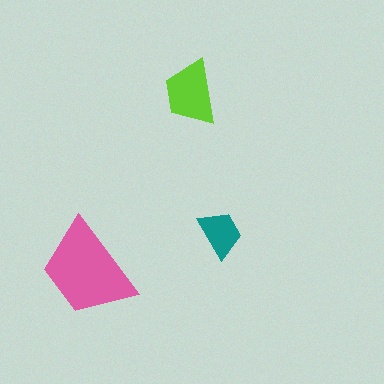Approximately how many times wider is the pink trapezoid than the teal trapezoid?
About 2 times wider.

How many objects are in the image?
There are 3 objects in the image.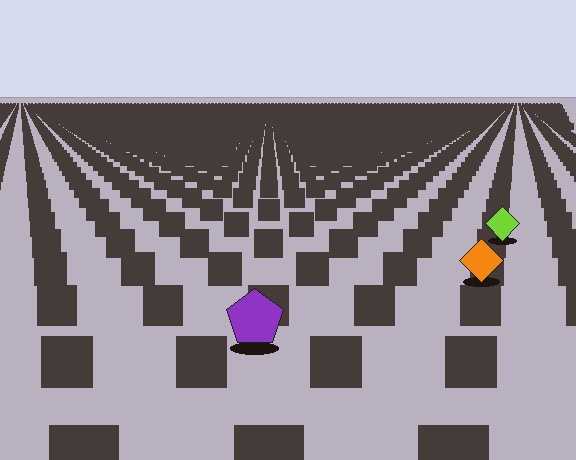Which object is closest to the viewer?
The purple pentagon is closest. The texture marks near it are larger and more spread out.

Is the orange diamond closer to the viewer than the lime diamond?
Yes. The orange diamond is closer — you can tell from the texture gradient: the ground texture is coarser near it.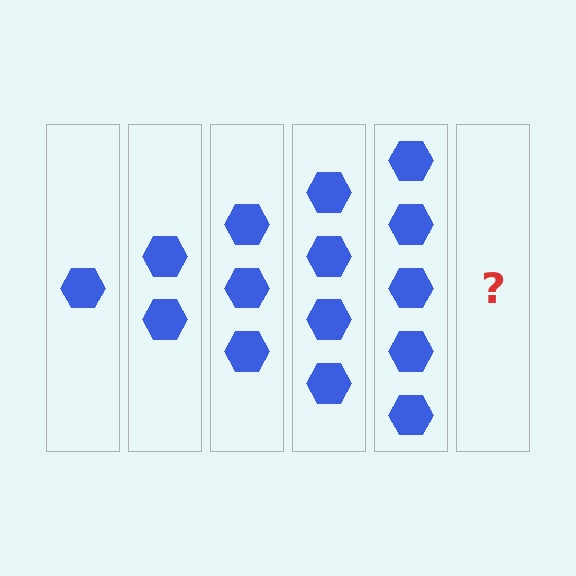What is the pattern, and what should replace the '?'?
The pattern is that each step adds one more hexagon. The '?' should be 6 hexagons.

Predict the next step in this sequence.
The next step is 6 hexagons.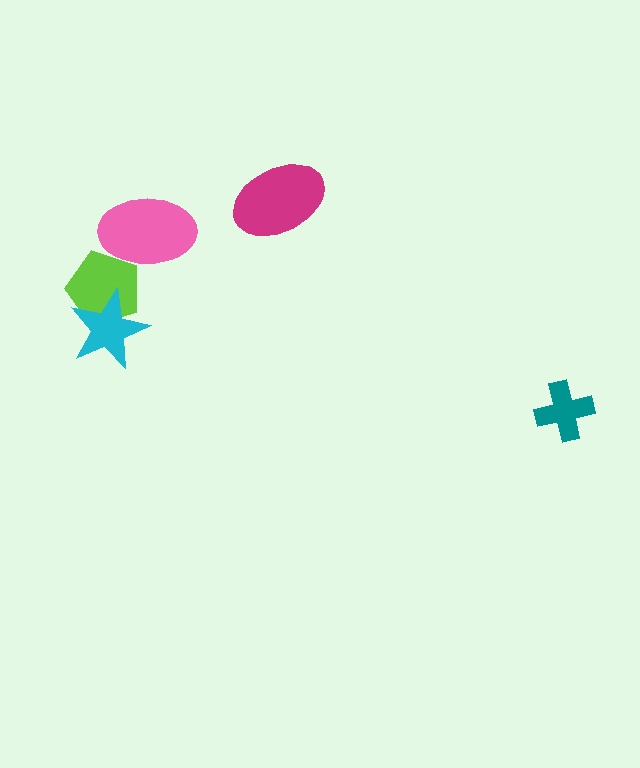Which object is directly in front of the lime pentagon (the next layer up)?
The cyan star is directly in front of the lime pentagon.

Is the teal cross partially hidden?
No, no other shape covers it.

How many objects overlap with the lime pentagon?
2 objects overlap with the lime pentagon.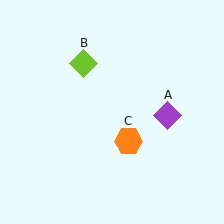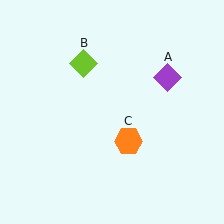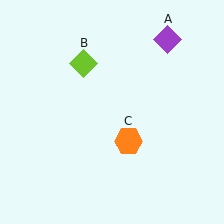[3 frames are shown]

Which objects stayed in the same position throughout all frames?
Lime diamond (object B) and orange hexagon (object C) remained stationary.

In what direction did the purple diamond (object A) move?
The purple diamond (object A) moved up.